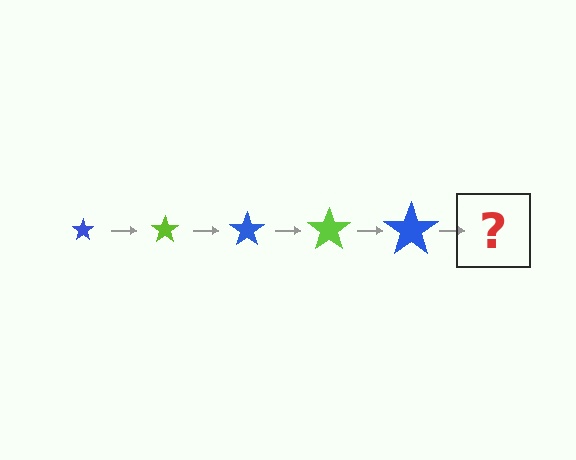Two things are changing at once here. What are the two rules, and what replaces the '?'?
The two rules are that the star grows larger each step and the color cycles through blue and lime. The '?' should be a lime star, larger than the previous one.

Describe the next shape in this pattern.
It should be a lime star, larger than the previous one.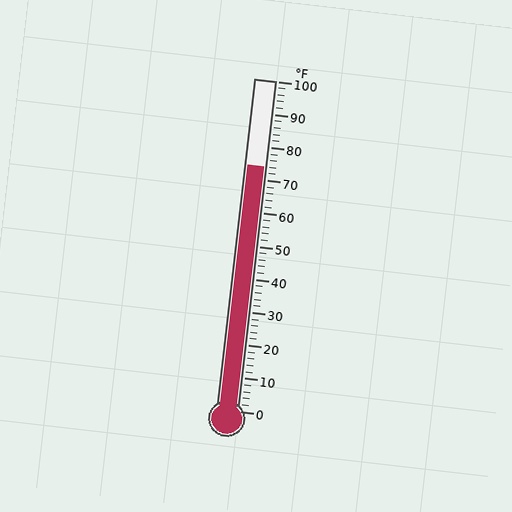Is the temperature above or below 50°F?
The temperature is above 50°F.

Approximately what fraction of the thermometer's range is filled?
The thermometer is filled to approximately 75% of its range.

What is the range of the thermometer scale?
The thermometer scale ranges from 0°F to 100°F.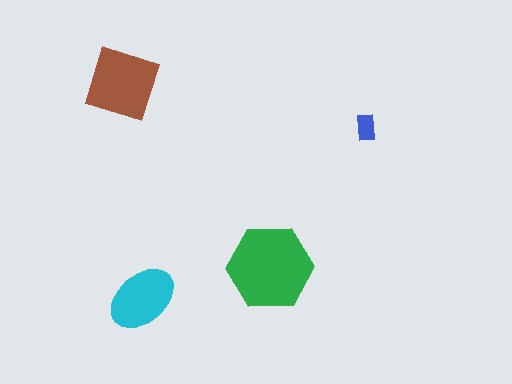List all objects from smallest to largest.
The blue rectangle, the cyan ellipse, the brown diamond, the green hexagon.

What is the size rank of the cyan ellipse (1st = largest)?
3rd.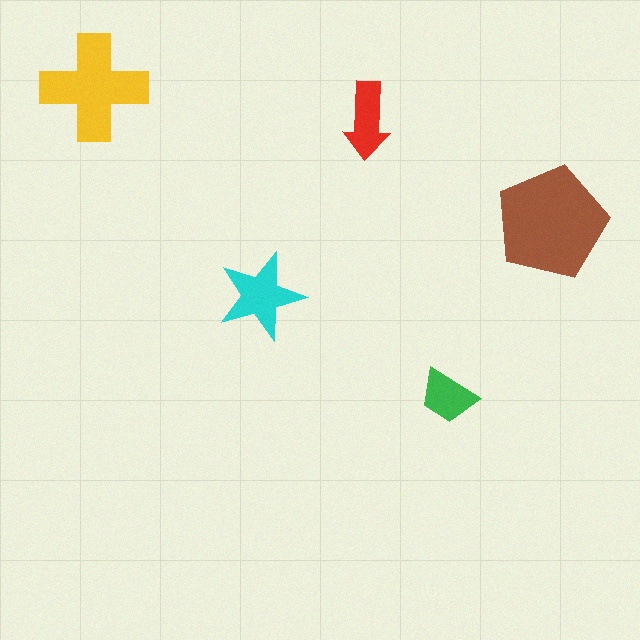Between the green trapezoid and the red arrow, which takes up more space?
The red arrow.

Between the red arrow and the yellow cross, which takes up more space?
The yellow cross.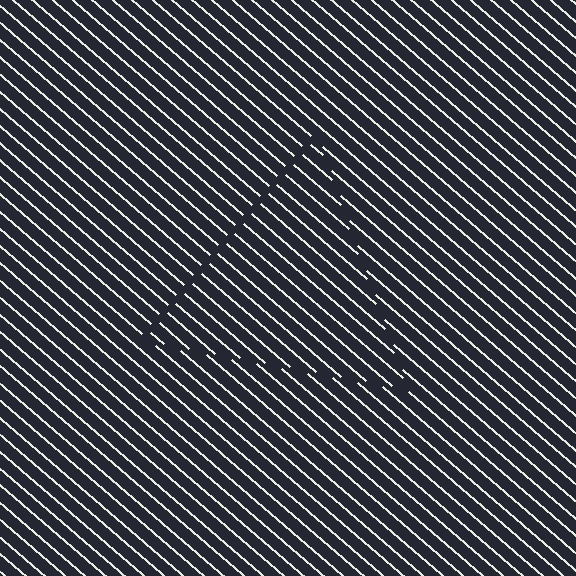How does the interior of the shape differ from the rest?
The interior of the shape contains the same grating, shifted by half a period — the contour is defined by the phase discontinuity where line-ends from the inner and outer gratings abut.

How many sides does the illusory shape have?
3 sides — the line-ends trace a triangle.